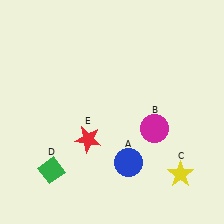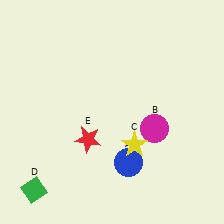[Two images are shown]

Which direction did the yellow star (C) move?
The yellow star (C) moved left.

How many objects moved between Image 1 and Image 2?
2 objects moved between the two images.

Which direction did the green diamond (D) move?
The green diamond (D) moved down.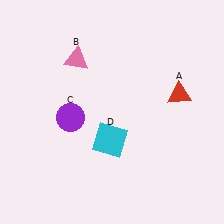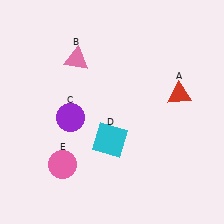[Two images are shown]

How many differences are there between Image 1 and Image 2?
There is 1 difference between the two images.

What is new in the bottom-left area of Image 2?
A pink circle (E) was added in the bottom-left area of Image 2.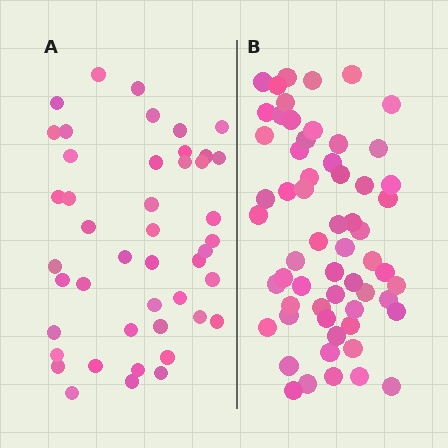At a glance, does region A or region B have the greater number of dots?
Region B (the right region) has more dots.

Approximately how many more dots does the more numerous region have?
Region B has approximately 15 more dots than region A.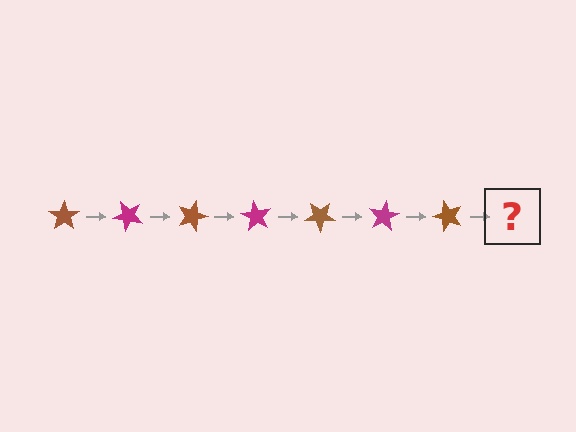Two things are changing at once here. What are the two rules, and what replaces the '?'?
The two rules are that it rotates 45 degrees each step and the color cycles through brown and magenta. The '?' should be a magenta star, rotated 315 degrees from the start.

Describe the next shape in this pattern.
It should be a magenta star, rotated 315 degrees from the start.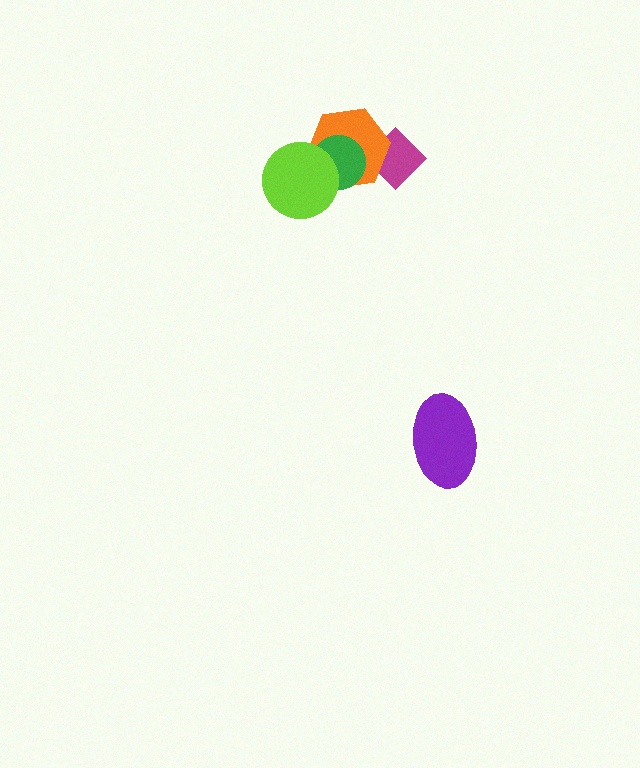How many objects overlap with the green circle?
2 objects overlap with the green circle.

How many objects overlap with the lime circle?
2 objects overlap with the lime circle.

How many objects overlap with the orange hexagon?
3 objects overlap with the orange hexagon.